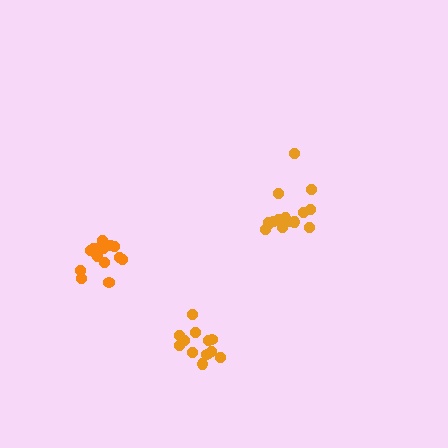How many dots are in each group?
Group 1: 16 dots, Group 2: 12 dots, Group 3: 15 dots (43 total).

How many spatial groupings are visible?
There are 3 spatial groupings.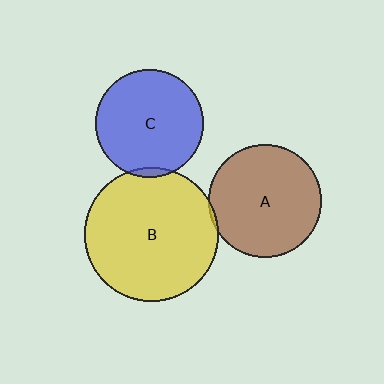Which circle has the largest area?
Circle B (yellow).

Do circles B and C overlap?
Yes.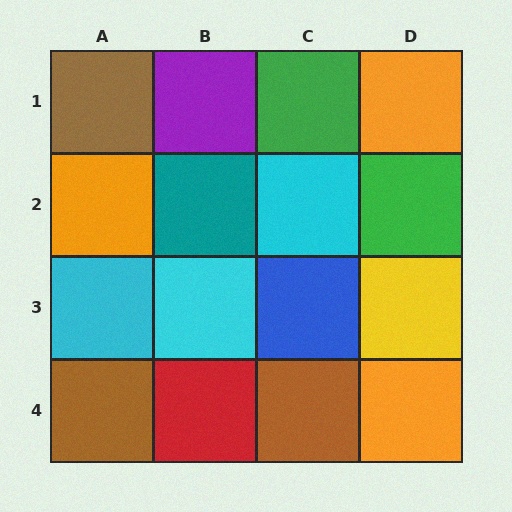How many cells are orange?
3 cells are orange.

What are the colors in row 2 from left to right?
Orange, teal, cyan, green.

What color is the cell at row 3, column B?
Cyan.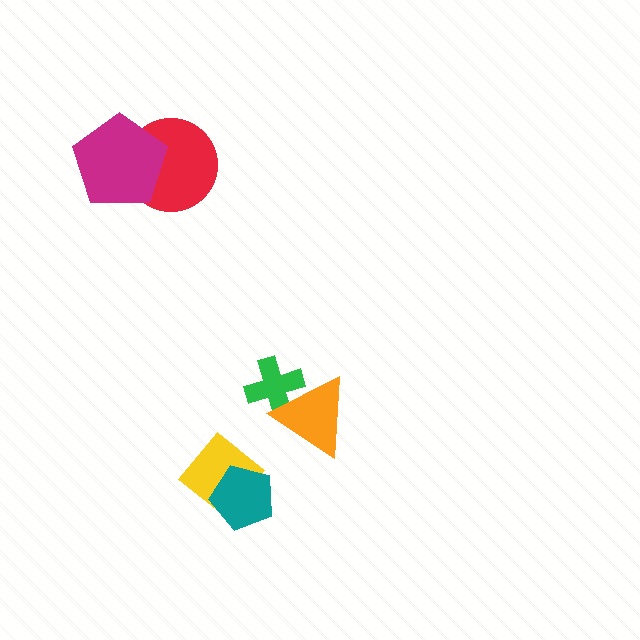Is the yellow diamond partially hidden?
Yes, it is partially covered by another shape.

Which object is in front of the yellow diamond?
The teal pentagon is in front of the yellow diamond.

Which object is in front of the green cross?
The orange triangle is in front of the green cross.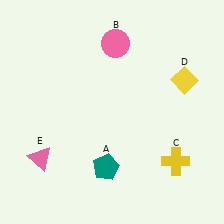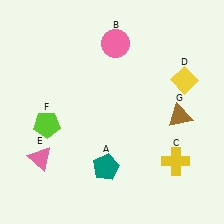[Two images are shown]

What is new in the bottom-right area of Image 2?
A brown triangle (G) was added in the bottom-right area of Image 2.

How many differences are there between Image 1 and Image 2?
There are 2 differences between the two images.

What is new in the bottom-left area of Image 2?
A lime pentagon (F) was added in the bottom-left area of Image 2.